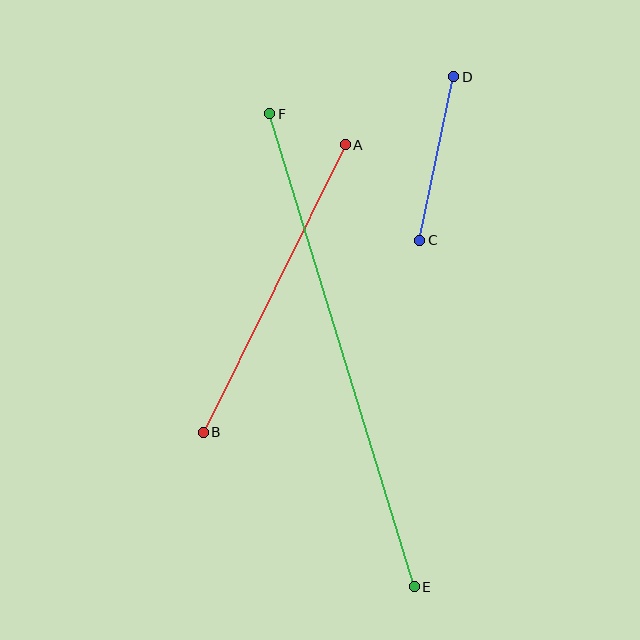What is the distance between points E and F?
The distance is approximately 495 pixels.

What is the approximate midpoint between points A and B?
The midpoint is at approximately (274, 289) pixels.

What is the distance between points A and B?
The distance is approximately 321 pixels.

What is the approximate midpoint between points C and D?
The midpoint is at approximately (437, 158) pixels.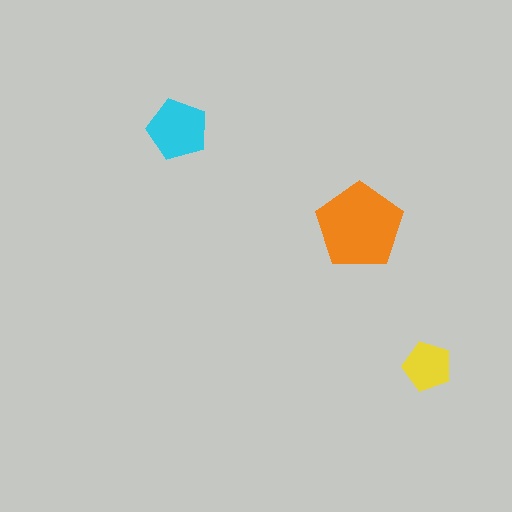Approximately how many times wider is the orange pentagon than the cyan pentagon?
About 1.5 times wider.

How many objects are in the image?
There are 3 objects in the image.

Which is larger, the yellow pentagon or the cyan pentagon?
The cyan one.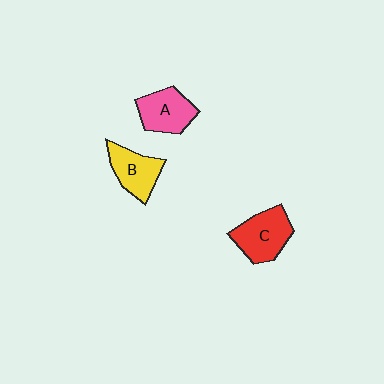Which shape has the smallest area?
Shape B (yellow).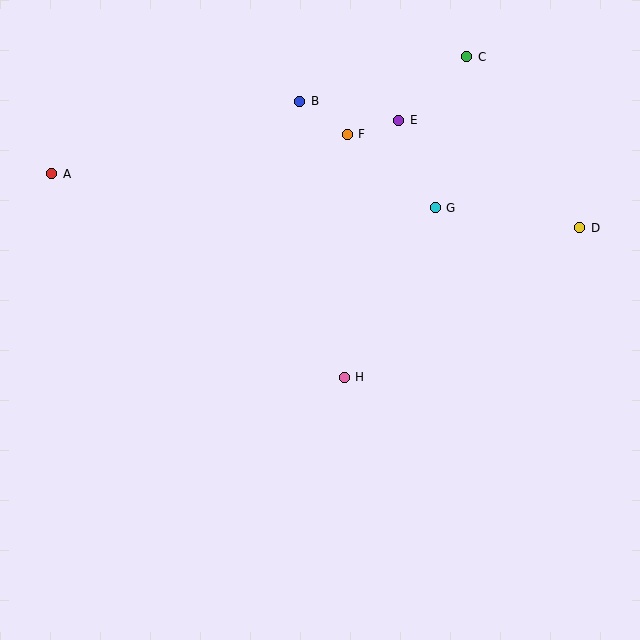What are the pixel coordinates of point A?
Point A is at (52, 174).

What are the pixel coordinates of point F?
Point F is at (347, 134).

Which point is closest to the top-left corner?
Point A is closest to the top-left corner.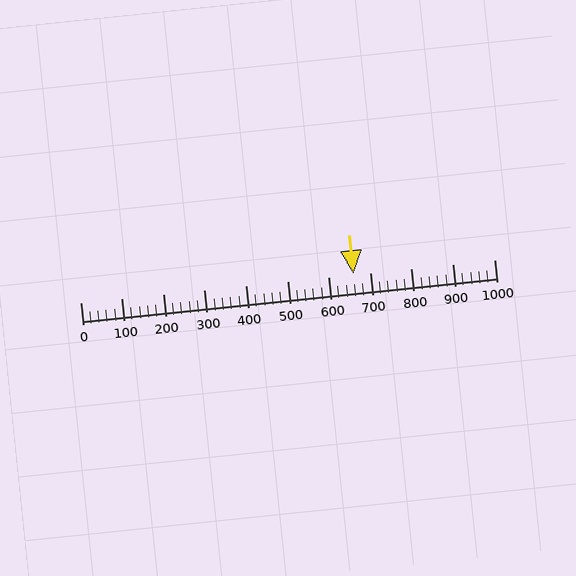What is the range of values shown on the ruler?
The ruler shows values from 0 to 1000.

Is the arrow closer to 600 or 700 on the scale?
The arrow is closer to 700.